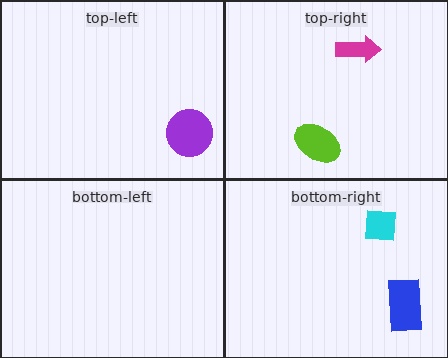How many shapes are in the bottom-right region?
2.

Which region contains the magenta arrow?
The top-right region.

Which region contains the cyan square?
The bottom-right region.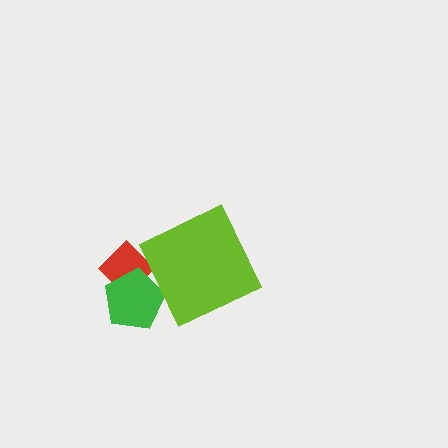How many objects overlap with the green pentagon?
1 object overlaps with the green pentagon.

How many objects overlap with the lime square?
0 objects overlap with the lime square.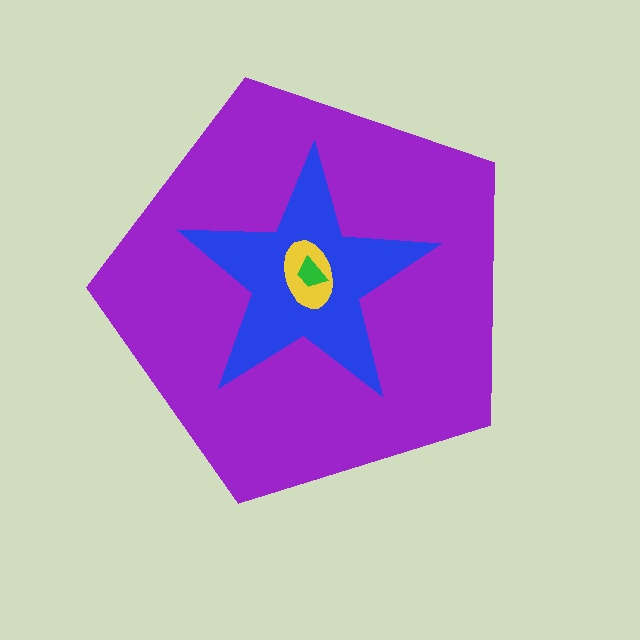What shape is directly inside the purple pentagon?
The blue star.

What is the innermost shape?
The green trapezoid.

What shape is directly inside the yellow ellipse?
The green trapezoid.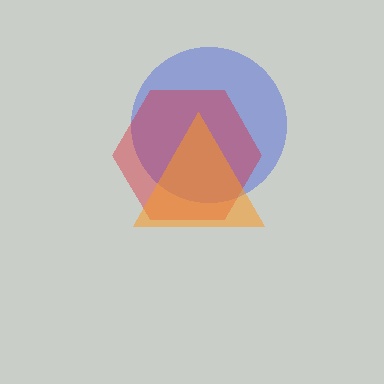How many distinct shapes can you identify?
There are 3 distinct shapes: a blue circle, a red hexagon, an orange triangle.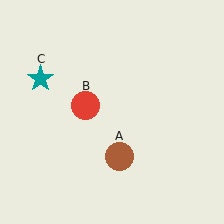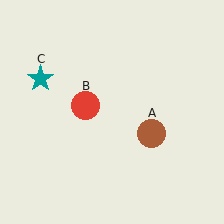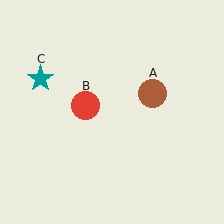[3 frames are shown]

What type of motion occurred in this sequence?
The brown circle (object A) rotated counterclockwise around the center of the scene.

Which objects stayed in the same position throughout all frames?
Red circle (object B) and teal star (object C) remained stationary.